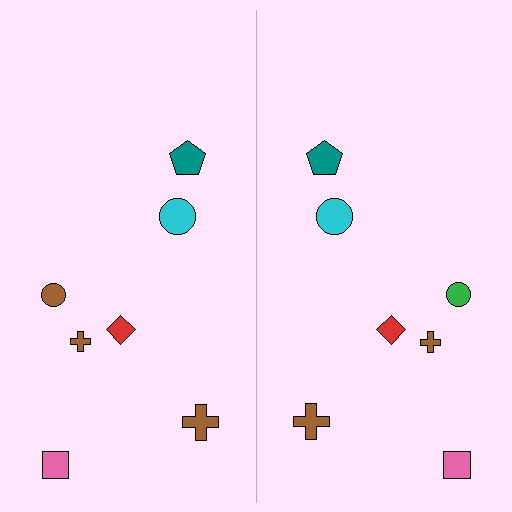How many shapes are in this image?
There are 14 shapes in this image.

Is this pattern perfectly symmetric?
No, the pattern is not perfectly symmetric. The green circle on the right side breaks the symmetry — its mirror counterpart is brown.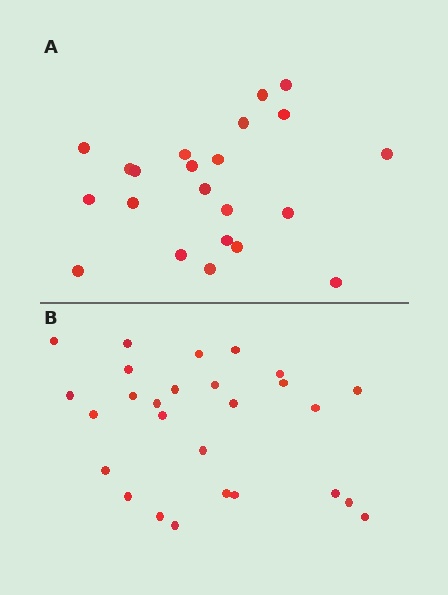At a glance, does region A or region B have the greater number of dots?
Region B (the bottom region) has more dots.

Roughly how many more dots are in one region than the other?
Region B has about 5 more dots than region A.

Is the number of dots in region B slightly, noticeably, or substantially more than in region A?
Region B has only slightly more — the two regions are fairly close. The ratio is roughly 1.2 to 1.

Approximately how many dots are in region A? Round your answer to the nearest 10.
About 20 dots. (The exact count is 22, which rounds to 20.)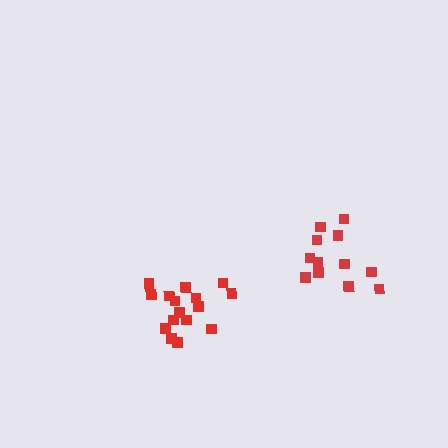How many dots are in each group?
Group 1: 16 dots, Group 2: 12 dots (28 total).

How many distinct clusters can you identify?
There are 2 distinct clusters.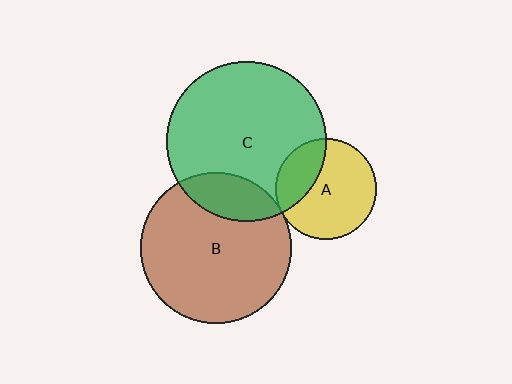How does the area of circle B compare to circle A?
Approximately 2.2 times.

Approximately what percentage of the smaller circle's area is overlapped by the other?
Approximately 30%.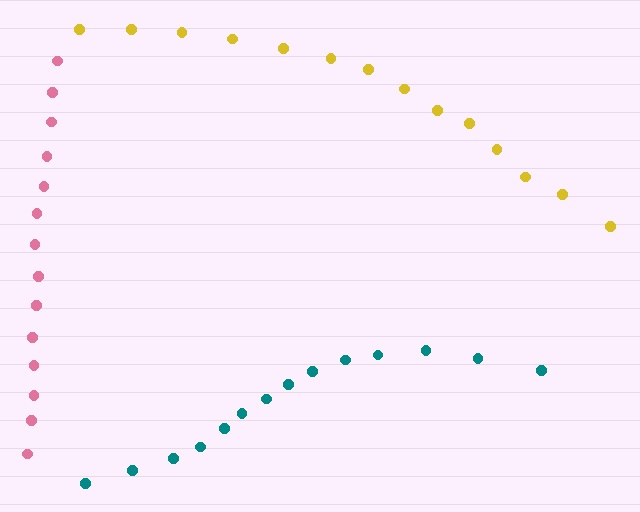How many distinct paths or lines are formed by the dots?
There are 3 distinct paths.